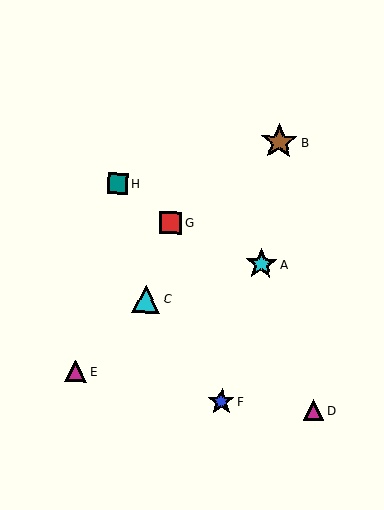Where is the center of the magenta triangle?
The center of the magenta triangle is at (313, 410).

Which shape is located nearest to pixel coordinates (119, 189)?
The teal square (labeled H) at (118, 183) is nearest to that location.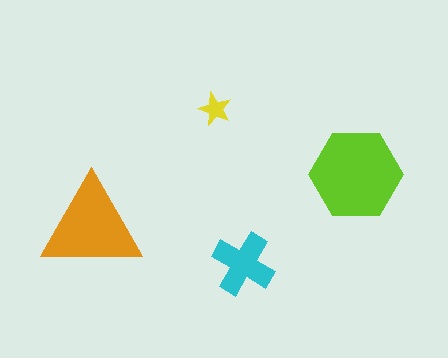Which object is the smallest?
The yellow star.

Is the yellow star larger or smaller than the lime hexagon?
Smaller.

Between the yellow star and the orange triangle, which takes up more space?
The orange triangle.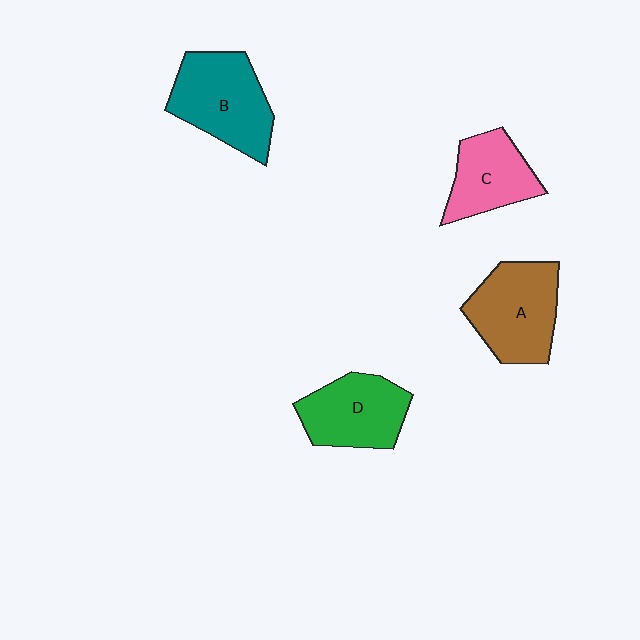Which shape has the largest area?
Shape B (teal).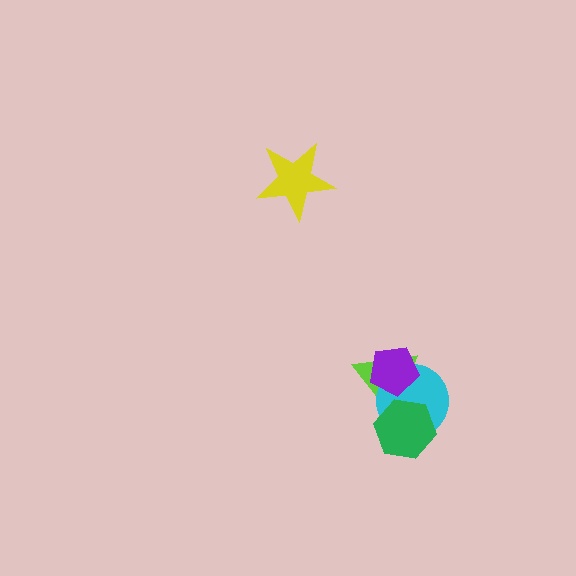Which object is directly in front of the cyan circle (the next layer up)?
The purple pentagon is directly in front of the cyan circle.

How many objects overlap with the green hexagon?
2 objects overlap with the green hexagon.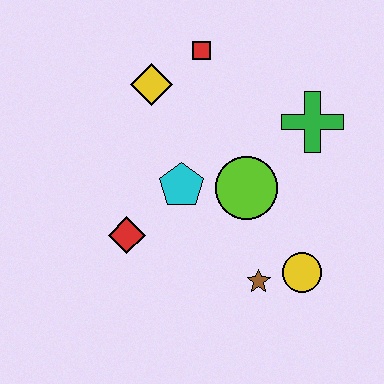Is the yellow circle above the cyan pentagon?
No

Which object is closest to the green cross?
The lime circle is closest to the green cross.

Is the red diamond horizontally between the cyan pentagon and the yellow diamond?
No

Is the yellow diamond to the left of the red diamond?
No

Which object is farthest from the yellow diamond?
The yellow circle is farthest from the yellow diamond.